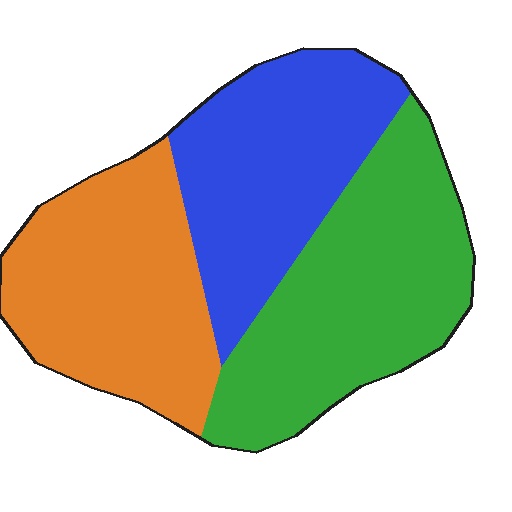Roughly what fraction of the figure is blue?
Blue takes up between a sixth and a third of the figure.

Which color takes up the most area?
Green, at roughly 35%.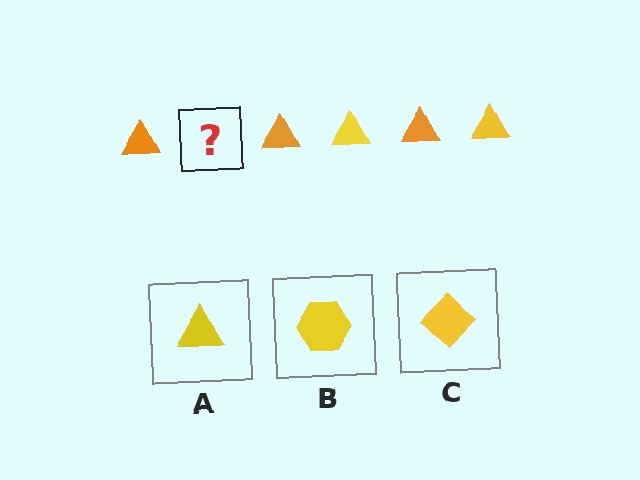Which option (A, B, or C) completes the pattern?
A.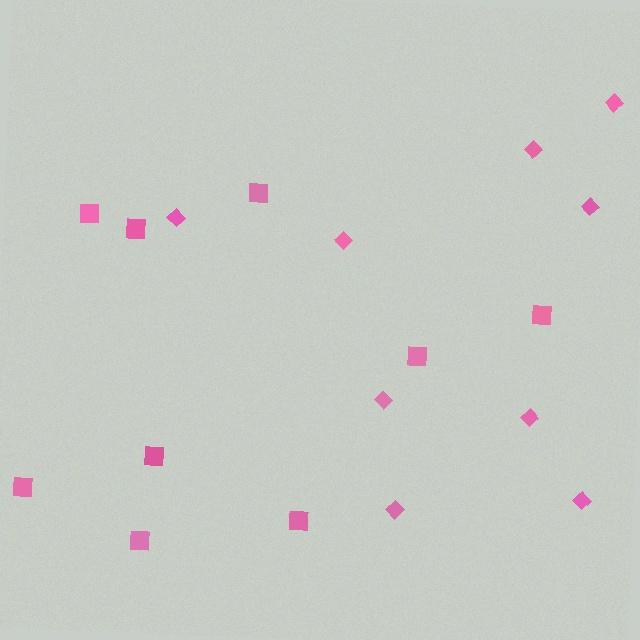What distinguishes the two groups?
There are 2 groups: one group of squares (9) and one group of diamonds (9).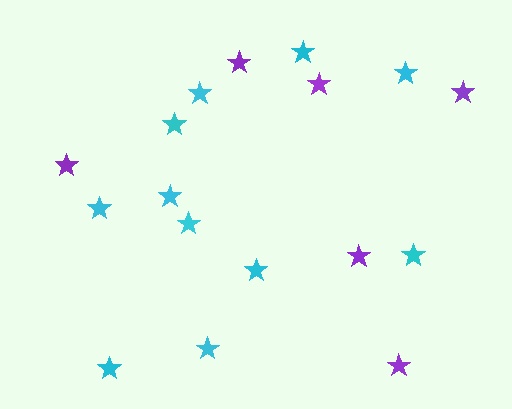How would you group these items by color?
There are 2 groups: one group of purple stars (6) and one group of cyan stars (11).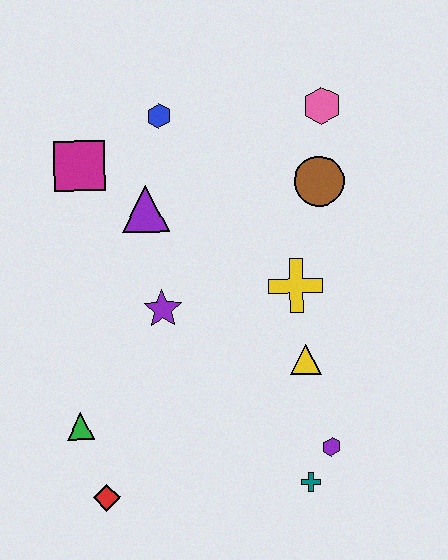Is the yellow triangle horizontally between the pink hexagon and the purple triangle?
Yes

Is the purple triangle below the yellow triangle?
No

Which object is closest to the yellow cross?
The yellow triangle is closest to the yellow cross.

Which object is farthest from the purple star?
The pink hexagon is farthest from the purple star.